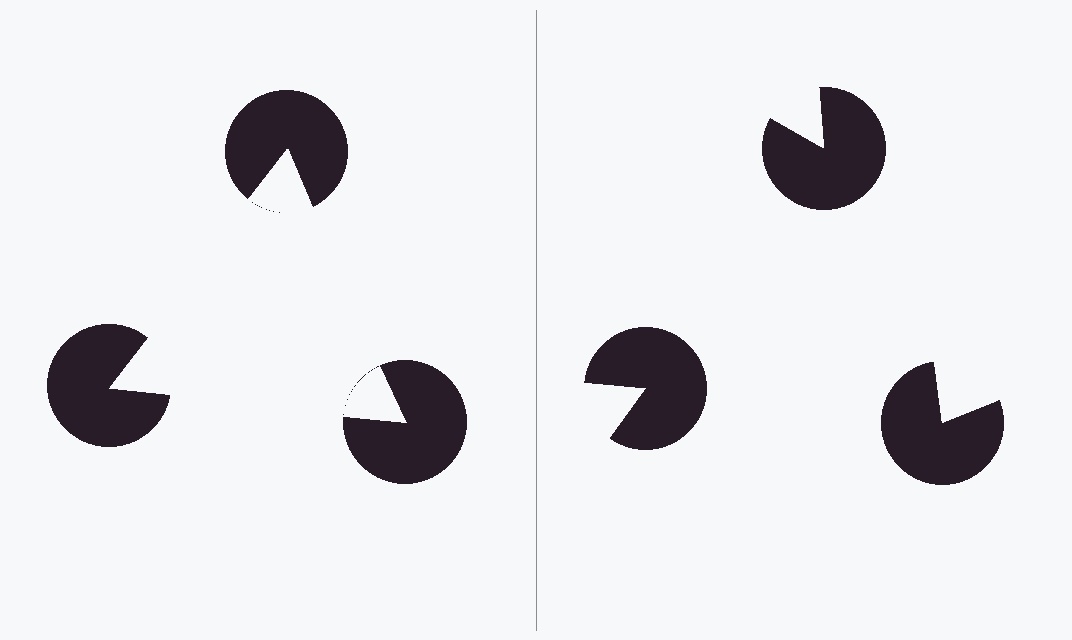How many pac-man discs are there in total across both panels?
6 — 3 on each side.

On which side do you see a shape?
An illusory triangle appears on the left side. On the right side the wedge cuts are rotated, so no coherent shape forms.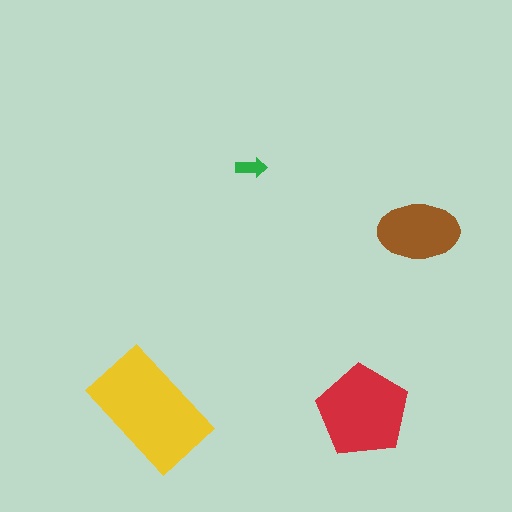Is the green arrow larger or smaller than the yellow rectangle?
Smaller.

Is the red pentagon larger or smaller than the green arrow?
Larger.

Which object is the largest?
The yellow rectangle.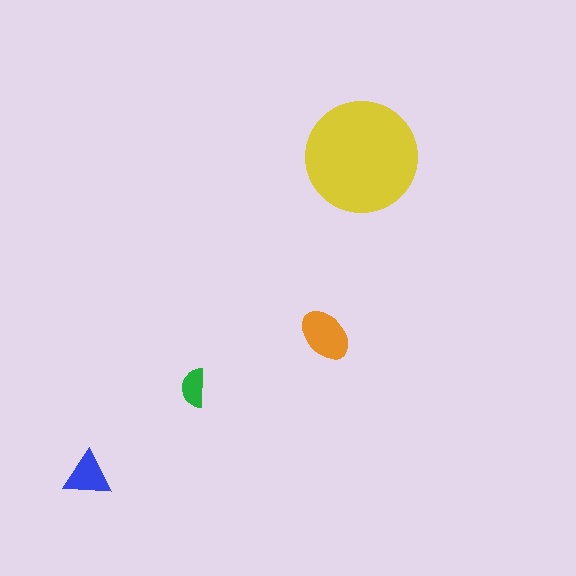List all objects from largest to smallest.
The yellow circle, the orange ellipse, the blue triangle, the green semicircle.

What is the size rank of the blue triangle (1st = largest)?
3rd.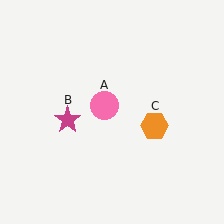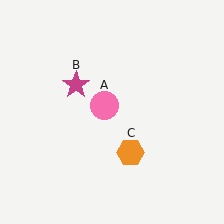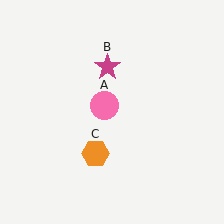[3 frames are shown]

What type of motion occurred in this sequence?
The magenta star (object B), orange hexagon (object C) rotated clockwise around the center of the scene.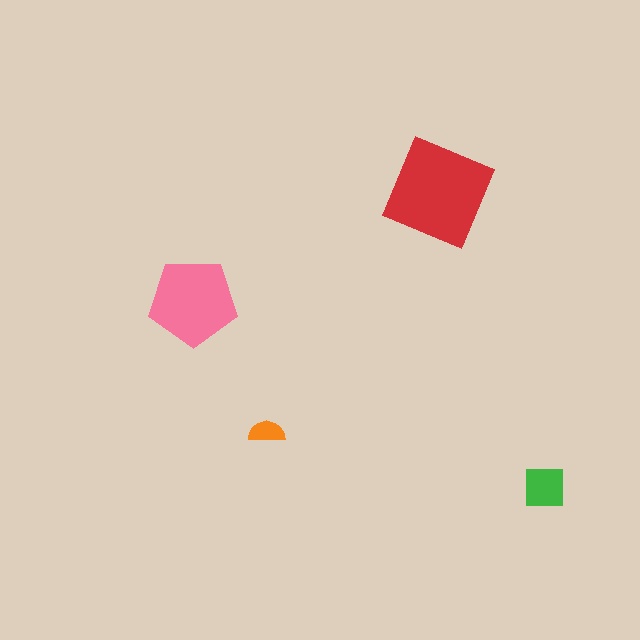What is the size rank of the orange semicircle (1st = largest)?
4th.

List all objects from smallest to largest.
The orange semicircle, the green square, the pink pentagon, the red diamond.